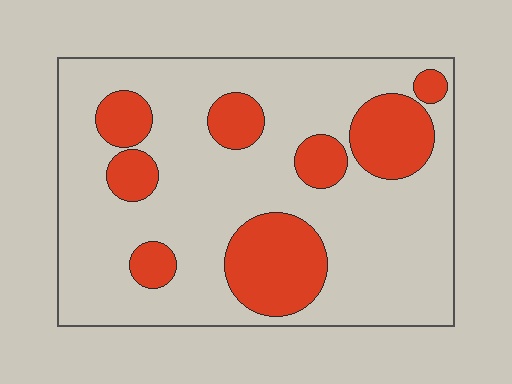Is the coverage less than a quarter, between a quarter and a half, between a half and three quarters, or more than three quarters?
Between a quarter and a half.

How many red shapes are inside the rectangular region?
8.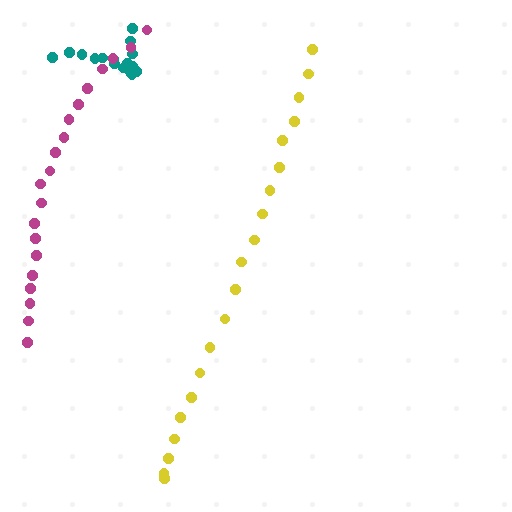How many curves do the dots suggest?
There are 3 distinct paths.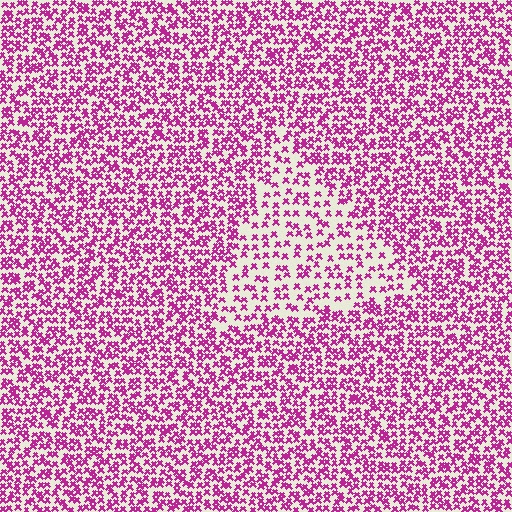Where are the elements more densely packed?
The elements are more densely packed outside the triangle boundary.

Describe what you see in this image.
The image contains small magenta elements arranged at two different densities. A triangle-shaped region is visible where the elements are less densely packed than the surrounding area.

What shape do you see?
I see a triangle.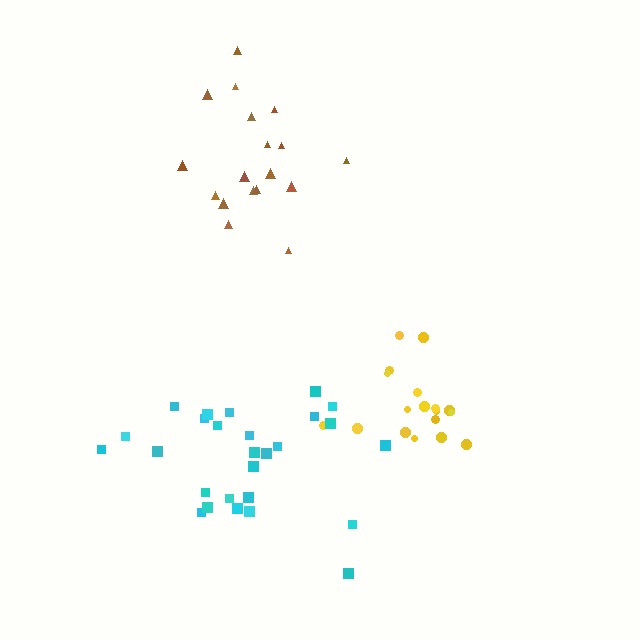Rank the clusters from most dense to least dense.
yellow, cyan, brown.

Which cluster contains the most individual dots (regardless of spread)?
Cyan (27).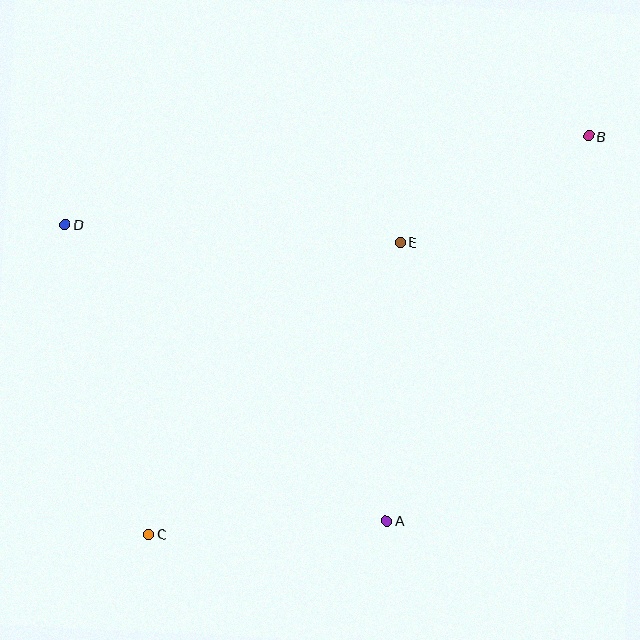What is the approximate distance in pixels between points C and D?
The distance between C and D is approximately 321 pixels.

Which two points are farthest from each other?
Points B and C are farthest from each other.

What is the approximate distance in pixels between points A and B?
The distance between A and B is approximately 435 pixels.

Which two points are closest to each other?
Points B and E are closest to each other.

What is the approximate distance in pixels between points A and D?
The distance between A and D is approximately 437 pixels.